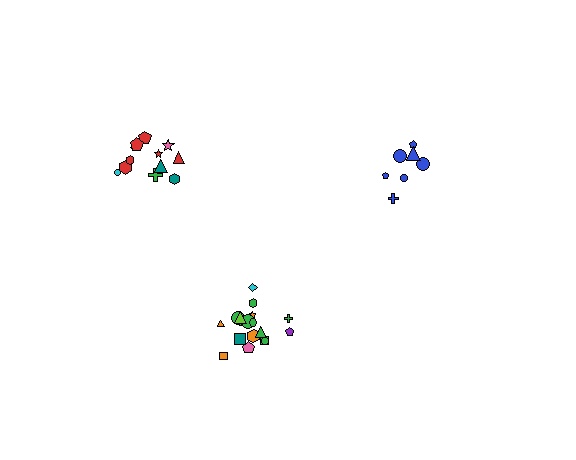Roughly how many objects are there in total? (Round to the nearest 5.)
Roughly 35 objects in total.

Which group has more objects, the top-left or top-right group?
The top-left group.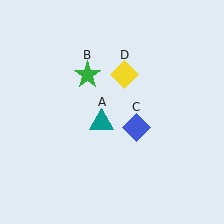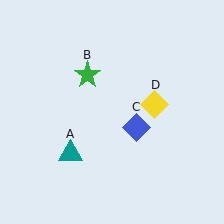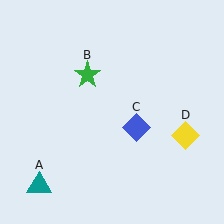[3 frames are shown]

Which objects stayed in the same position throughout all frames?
Green star (object B) and blue diamond (object C) remained stationary.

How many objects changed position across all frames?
2 objects changed position: teal triangle (object A), yellow diamond (object D).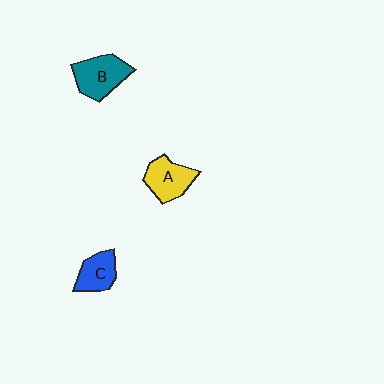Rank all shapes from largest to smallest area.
From largest to smallest: B (teal), A (yellow), C (blue).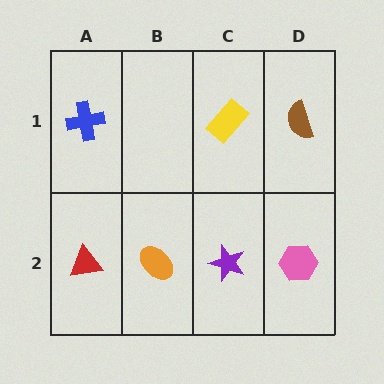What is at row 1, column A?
A blue cross.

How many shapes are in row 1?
3 shapes.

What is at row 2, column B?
An orange ellipse.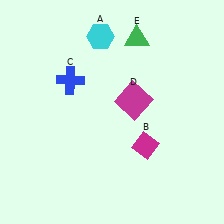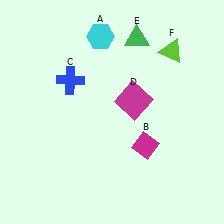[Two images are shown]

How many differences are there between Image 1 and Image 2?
There is 1 difference between the two images.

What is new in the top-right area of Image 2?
A lime triangle (F) was added in the top-right area of Image 2.